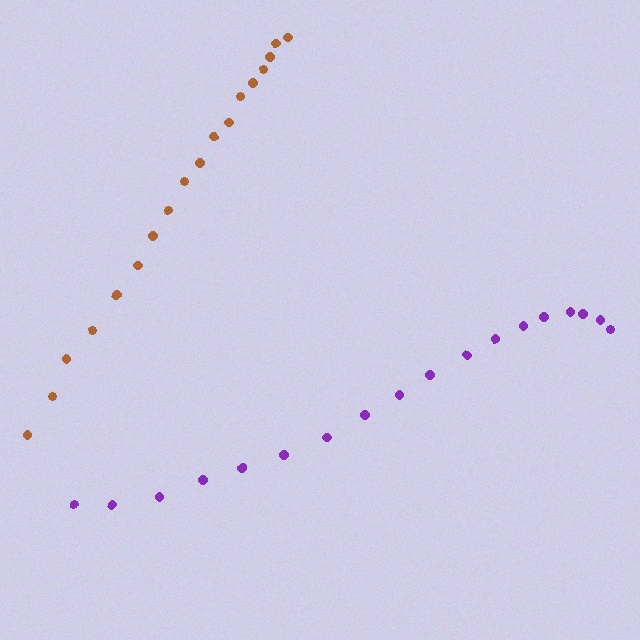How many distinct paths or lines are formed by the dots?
There are 2 distinct paths.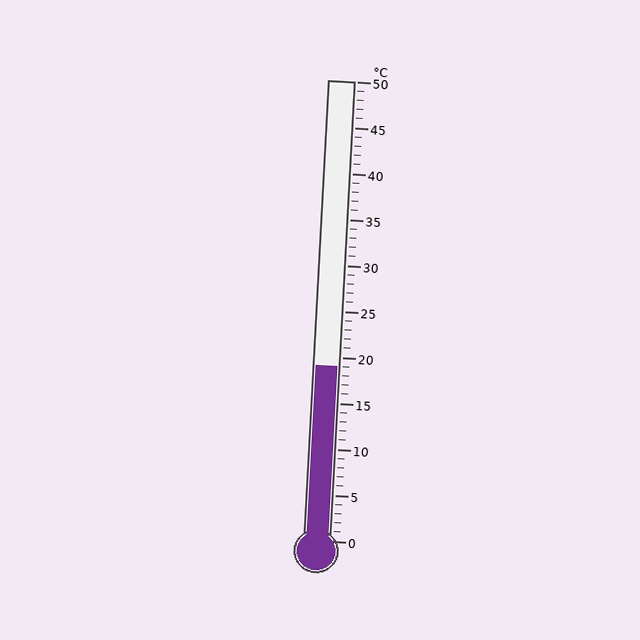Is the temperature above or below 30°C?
The temperature is below 30°C.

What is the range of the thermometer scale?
The thermometer scale ranges from 0°C to 50°C.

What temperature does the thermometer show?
The thermometer shows approximately 19°C.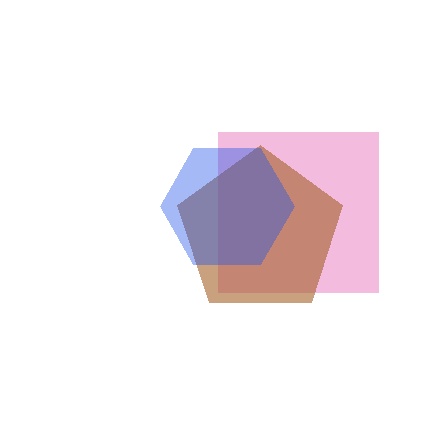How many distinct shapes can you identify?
There are 3 distinct shapes: a pink square, a brown pentagon, a blue hexagon.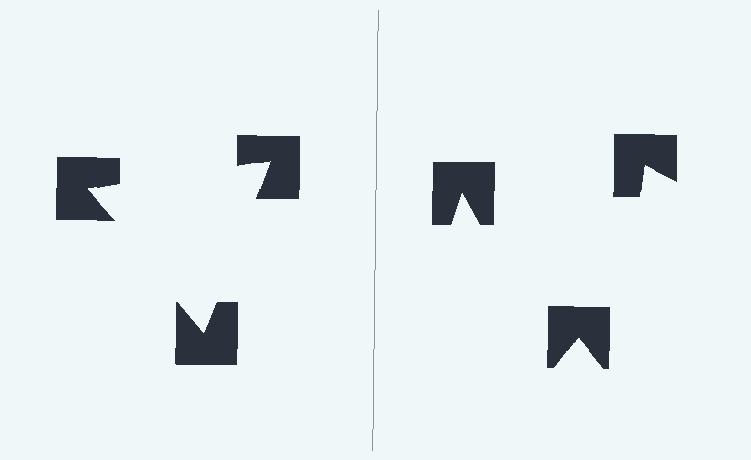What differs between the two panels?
The notched squares are positioned identically on both sides; only the wedge orientations differ. On the left they align to a triangle; on the right they are misaligned.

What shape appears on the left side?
An illusory triangle.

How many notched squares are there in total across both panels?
6 — 3 on each side.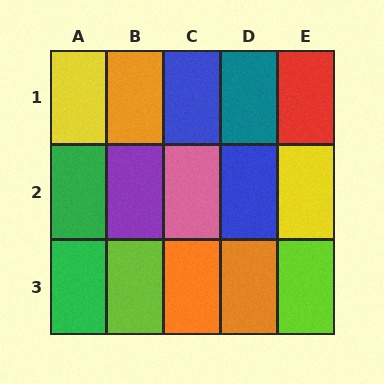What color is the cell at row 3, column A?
Green.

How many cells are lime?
2 cells are lime.